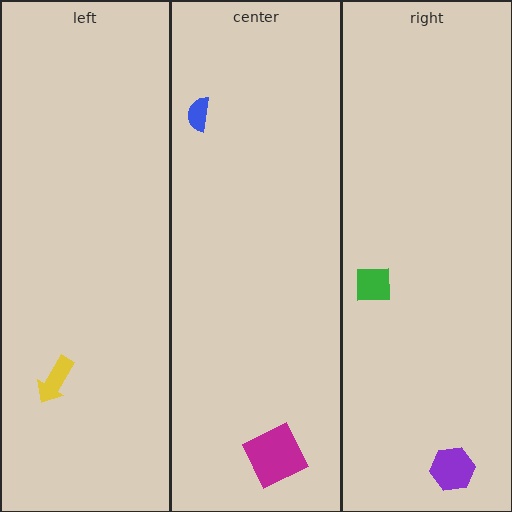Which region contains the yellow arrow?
The left region.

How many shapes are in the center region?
2.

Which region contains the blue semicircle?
The center region.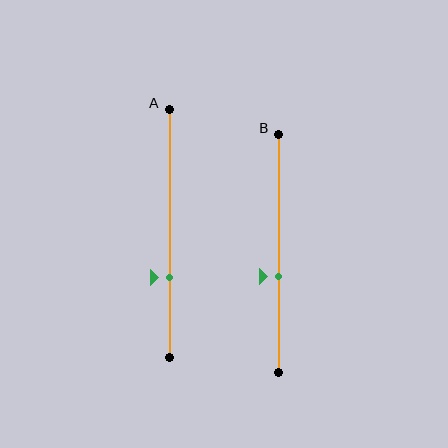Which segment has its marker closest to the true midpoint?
Segment B has its marker closest to the true midpoint.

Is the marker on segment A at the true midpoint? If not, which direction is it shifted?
No, the marker on segment A is shifted downward by about 18% of the segment length.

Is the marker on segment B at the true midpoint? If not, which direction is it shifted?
No, the marker on segment B is shifted downward by about 10% of the segment length.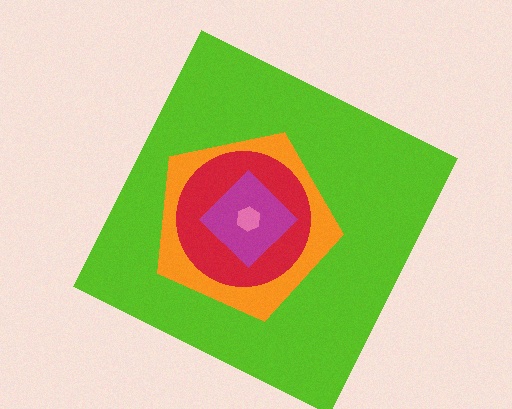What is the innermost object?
The pink hexagon.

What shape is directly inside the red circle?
The magenta diamond.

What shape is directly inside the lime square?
The orange pentagon.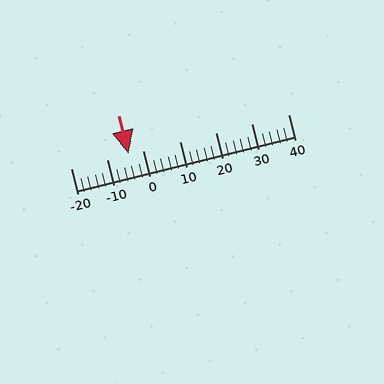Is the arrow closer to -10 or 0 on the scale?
The arrow is closer to 0.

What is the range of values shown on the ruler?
The ruler shows values from -20 to 40.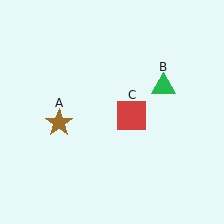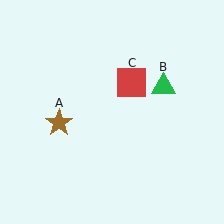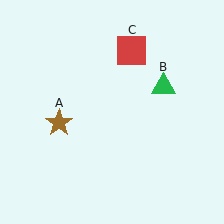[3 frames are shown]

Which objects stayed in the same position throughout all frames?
Brown star (object A) and green triangle (object B) remained stationary.